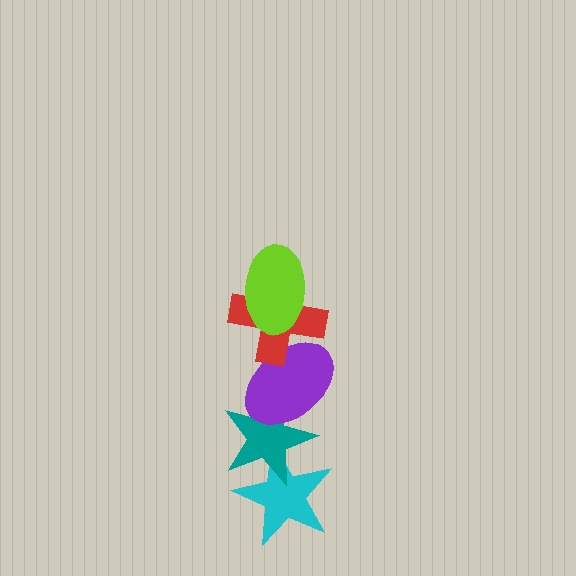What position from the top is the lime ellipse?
The lime ellipse is 1st from the top.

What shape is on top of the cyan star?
The teal star is on top of the cyan star.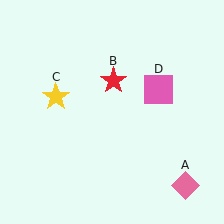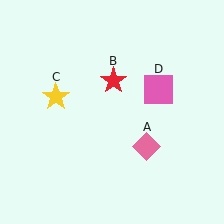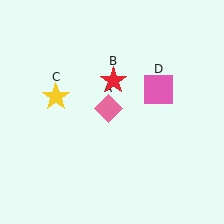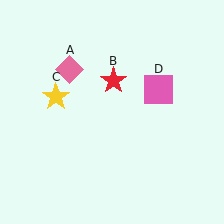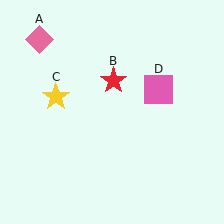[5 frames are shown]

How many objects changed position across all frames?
1 object changed position: pink diamond (object A).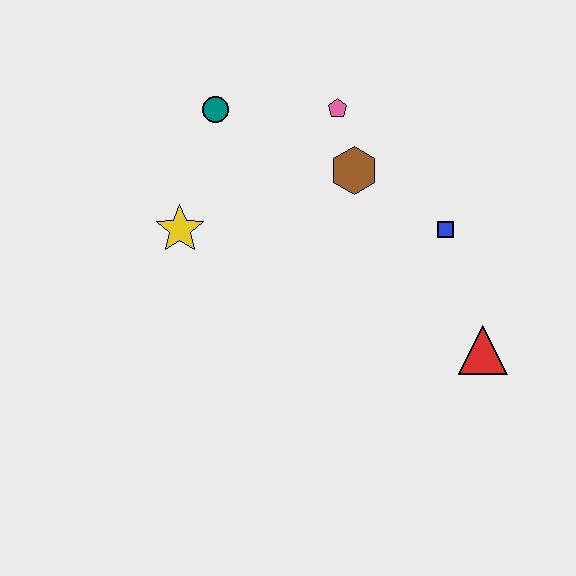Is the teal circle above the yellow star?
Yes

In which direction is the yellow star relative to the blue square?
The yellow star is to the left of the blue square.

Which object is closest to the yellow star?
The teal circle is closest to the yellow star.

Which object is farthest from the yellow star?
The red triangle is farthest from the yellow star.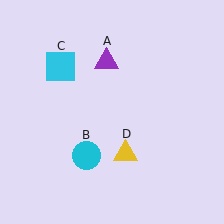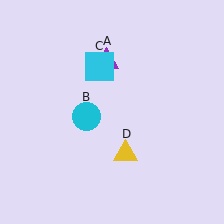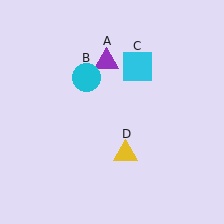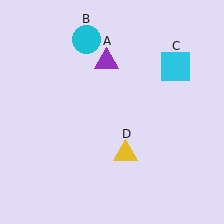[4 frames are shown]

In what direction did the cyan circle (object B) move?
The cyan circle (object B) moved up.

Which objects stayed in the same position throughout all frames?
Purple triangle (object A) and yellow triangle (object D) remained stationary.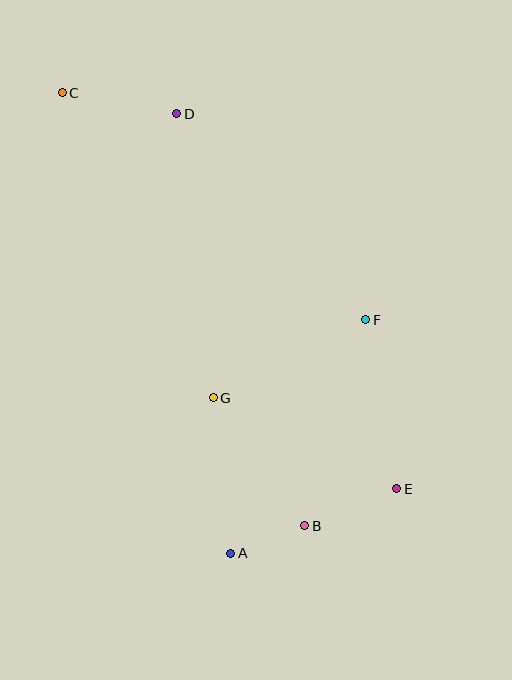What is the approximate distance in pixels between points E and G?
The distance between E and G is approximately 205 pixels.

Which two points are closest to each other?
Points A and B are closest to each other.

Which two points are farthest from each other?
Points C and E are farthest from each other.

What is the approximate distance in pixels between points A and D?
The distance between A and D is approximately 443 pixels.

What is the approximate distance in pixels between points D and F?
The distance between D and F is approximately 279 pixels.